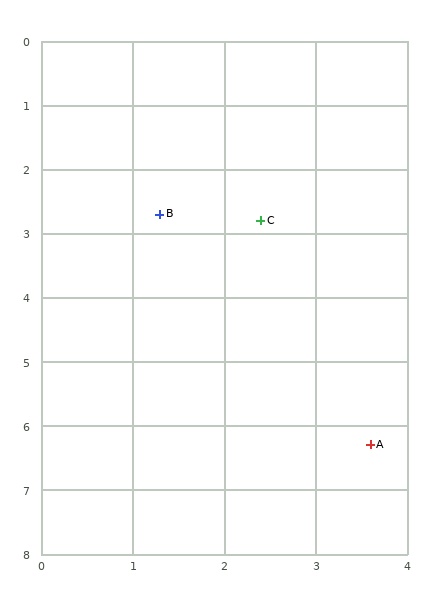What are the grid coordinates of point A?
Point A is at approximately (3.6, 6.3).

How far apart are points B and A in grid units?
Points B and A are about 4.3 grid units apart.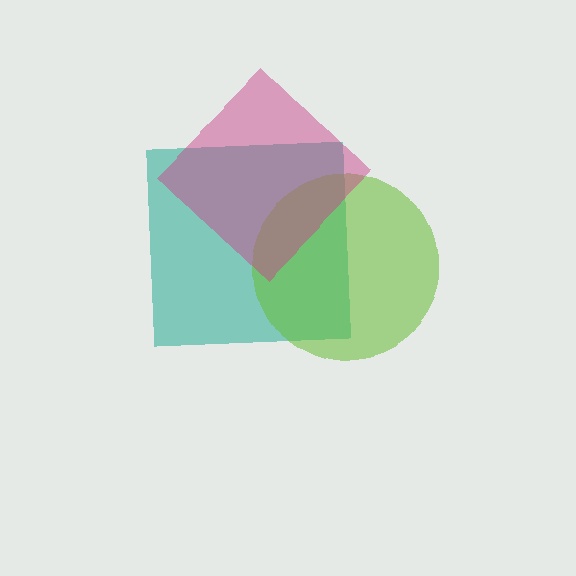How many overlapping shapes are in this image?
There are 3 overlapping shapes in the image.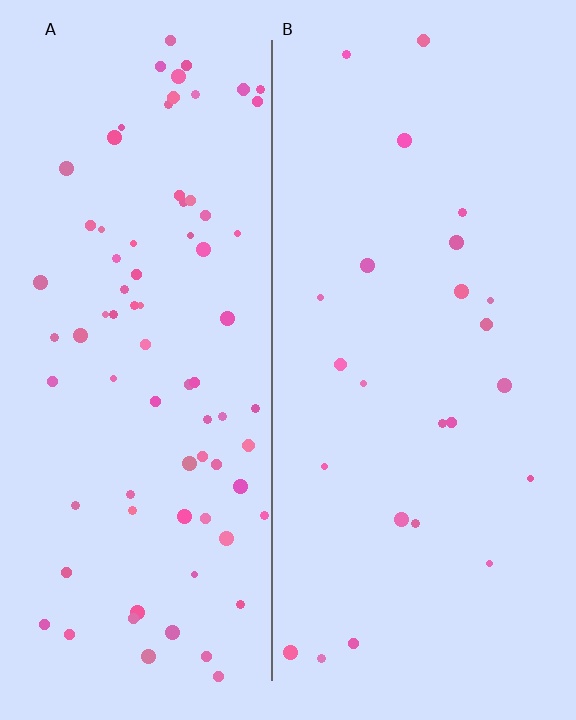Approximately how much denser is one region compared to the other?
Approximately 3.3× — region A over region B.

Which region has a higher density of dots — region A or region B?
A (the left).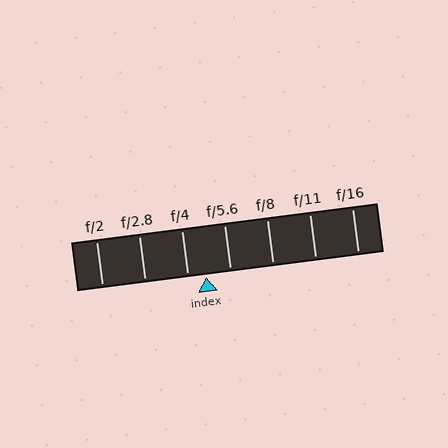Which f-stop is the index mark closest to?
The index mark is closest to f/4.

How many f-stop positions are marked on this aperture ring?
There are 7 f-stop positions marked.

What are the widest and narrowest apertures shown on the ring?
The widest aperture shown is f/2 and the narrowest is f/16.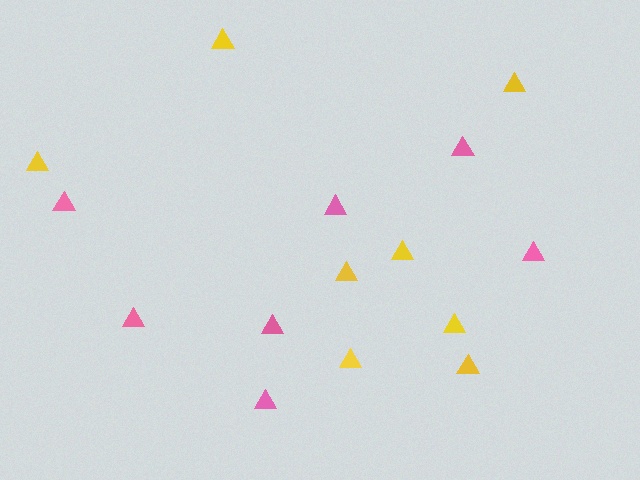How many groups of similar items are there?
There are 2 groups: one group of yellow triangles (8) and one group of pink triangles (7).